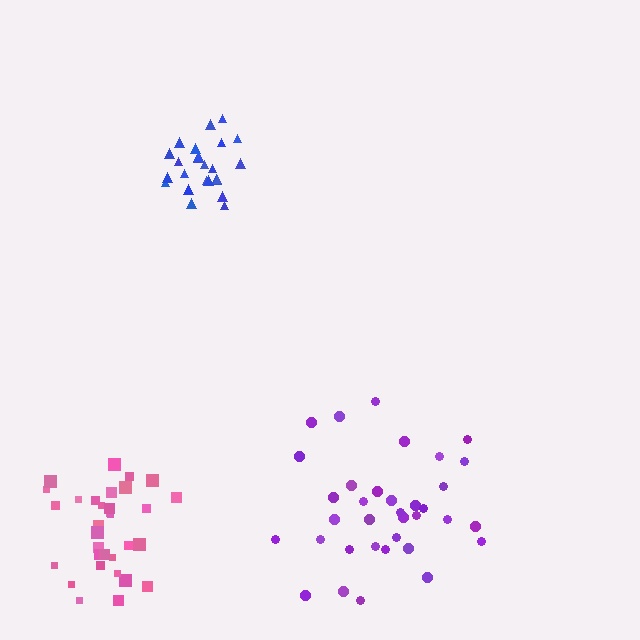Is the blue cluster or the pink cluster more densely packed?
Blue.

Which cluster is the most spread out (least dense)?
Purple.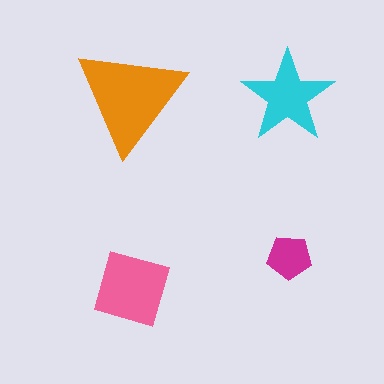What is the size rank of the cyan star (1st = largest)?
3rd.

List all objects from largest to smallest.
The orange triangle, the pink diamond, the cyan star, the magenta pentagon.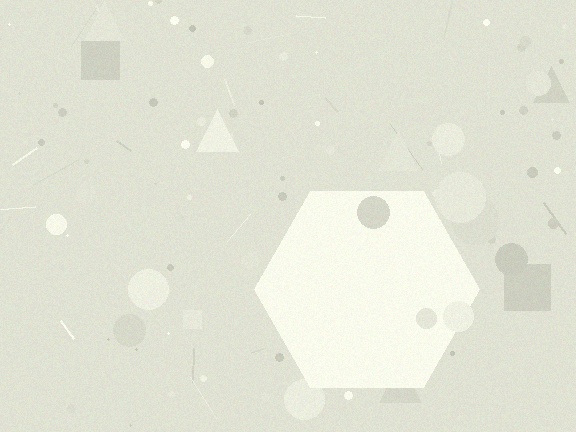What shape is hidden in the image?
A hexagon is hidden in the image.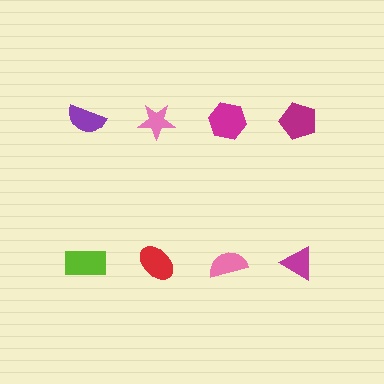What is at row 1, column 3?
A magenta hexagon.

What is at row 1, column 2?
A pink star.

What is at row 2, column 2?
A red ellipse.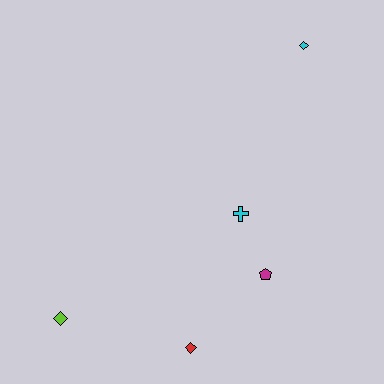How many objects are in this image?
There are 5 objects.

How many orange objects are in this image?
There are no orange objects.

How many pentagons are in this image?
There is 1 pentagon.